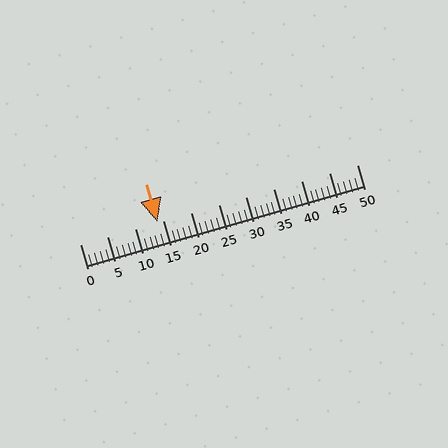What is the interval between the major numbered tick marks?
The major tick marks are spaced 5 units apart.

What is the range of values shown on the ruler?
The ruler shows values from 0 to 50.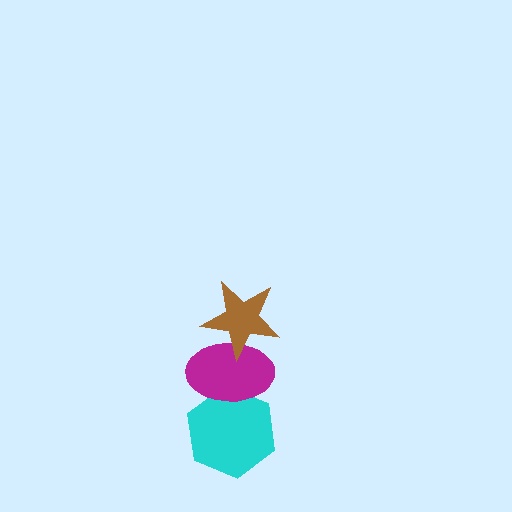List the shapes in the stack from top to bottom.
From top to bottom: the brown star, the magenta ellipse, the cyan hexagon.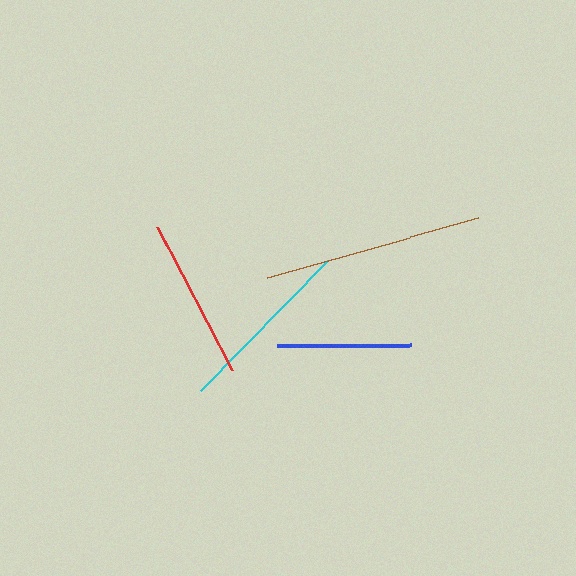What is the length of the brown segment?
The brown segment is approximately 220 pixels long.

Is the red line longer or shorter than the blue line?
The red line is longer than the blue line.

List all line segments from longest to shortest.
From longest to shortest: brown, cyan, red, blue.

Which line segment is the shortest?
The blue line is the shortest at approximately 134 pixels.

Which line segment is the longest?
The brown line is the longest at approximately 220 pixels.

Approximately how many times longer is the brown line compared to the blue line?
The brown line is approximately 1.6 times the length of the blue line.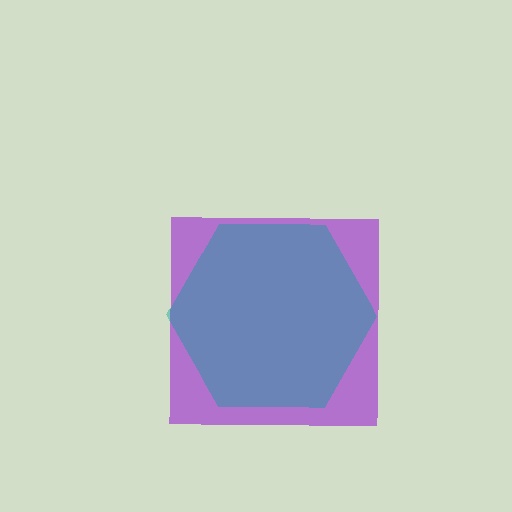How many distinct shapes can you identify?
There are 2 distinct shapes: a purple square, a teal hexagon.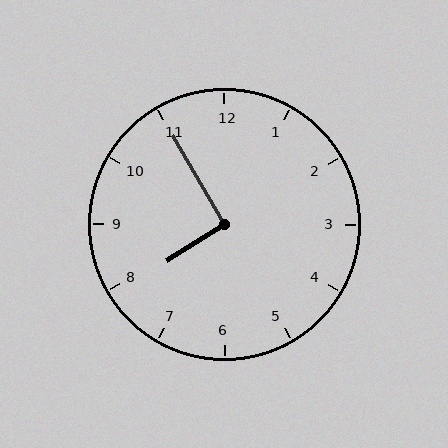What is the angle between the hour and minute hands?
Approximately 92 degrees.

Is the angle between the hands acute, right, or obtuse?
It is right.